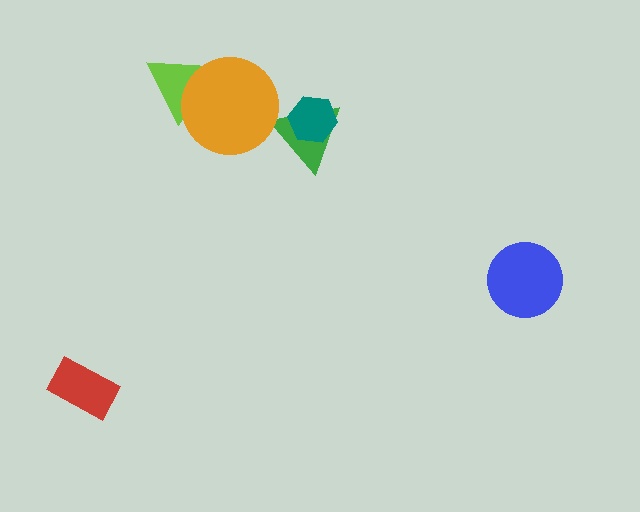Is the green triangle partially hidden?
Yes, it is partially covered by another shape.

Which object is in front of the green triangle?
The teal hexagon is in front of the green triangle.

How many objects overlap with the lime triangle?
1 object overlaps with the lime triangle.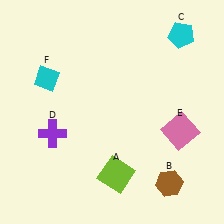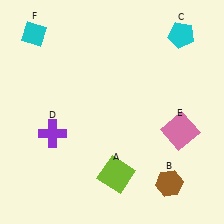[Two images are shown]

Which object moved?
The cyan diamond (F) moved up.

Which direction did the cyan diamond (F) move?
The cyan diamond (F) moved up.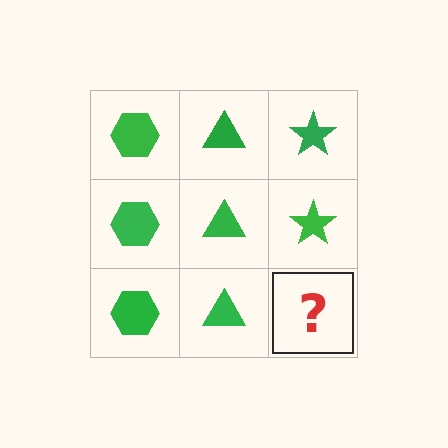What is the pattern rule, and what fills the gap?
The rule is that each column has a consistent shape. The gap should be filled with a green star.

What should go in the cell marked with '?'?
The missing cell should contain a green star.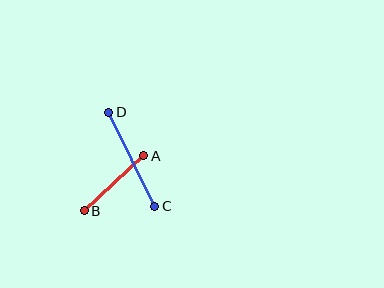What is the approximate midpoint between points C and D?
The midpoint is at approximately (132, 159) pixels.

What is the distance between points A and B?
The distance is approximately 81 pixels.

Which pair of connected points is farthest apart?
Points C and D are farthest apart.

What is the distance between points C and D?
The distance is approximately 105 pixels.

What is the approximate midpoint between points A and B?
The midpoint is at approximately (114, 183) pixels.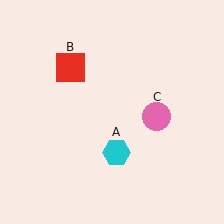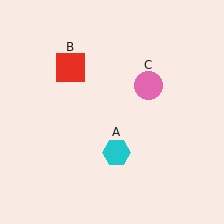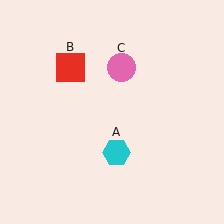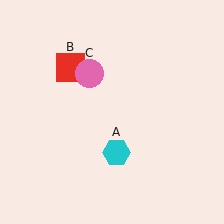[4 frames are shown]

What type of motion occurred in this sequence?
The pink circle (object C) rotated counterclockwise around the center of the scene.